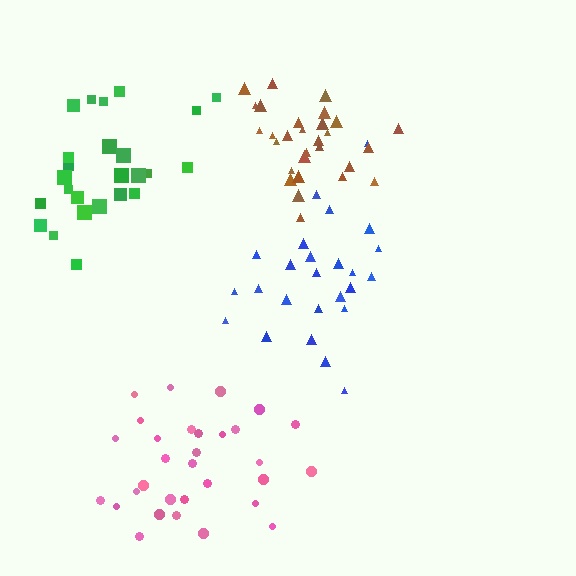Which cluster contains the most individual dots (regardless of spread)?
Pink (31).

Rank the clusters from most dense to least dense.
brown, green, pink, blue.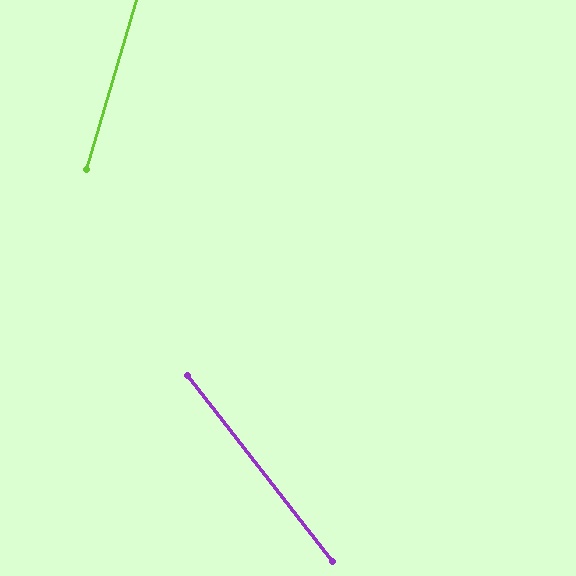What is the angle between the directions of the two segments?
Approximately 54 degrees.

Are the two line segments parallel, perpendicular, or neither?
Neither parallel nor perpendicular — they differ by about 54°.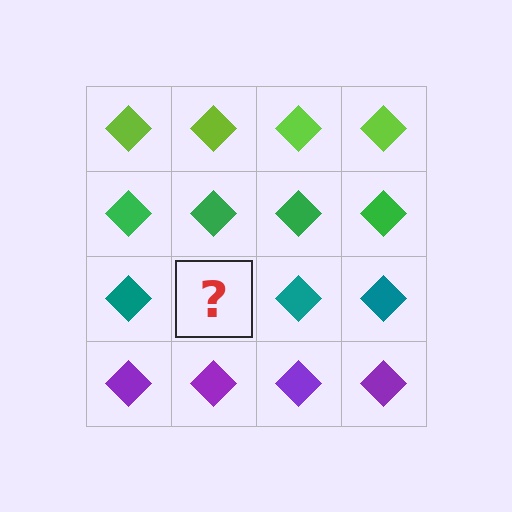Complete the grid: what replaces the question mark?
The question mark should be replaced with a teal diamond.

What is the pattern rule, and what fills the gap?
The rule is that each row has a consistent color. The gap should be filled with a teal diamond.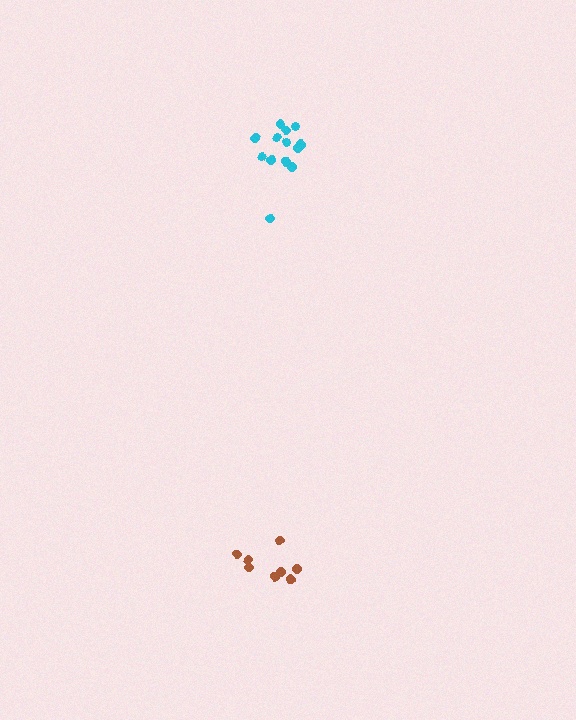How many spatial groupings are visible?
There are 2 spatial groupings.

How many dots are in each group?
Group 1: 8 dots, Group 2: 13 dots (21 total).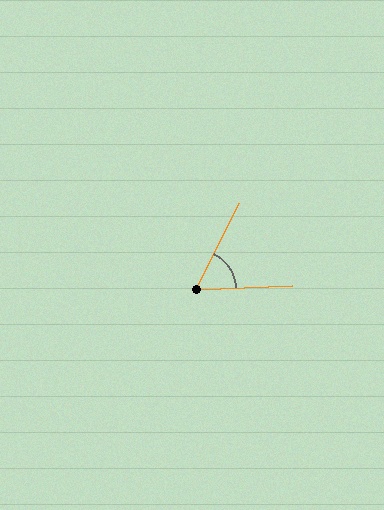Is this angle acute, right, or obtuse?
It is acute.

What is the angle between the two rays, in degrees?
Approximately 61 degrees.